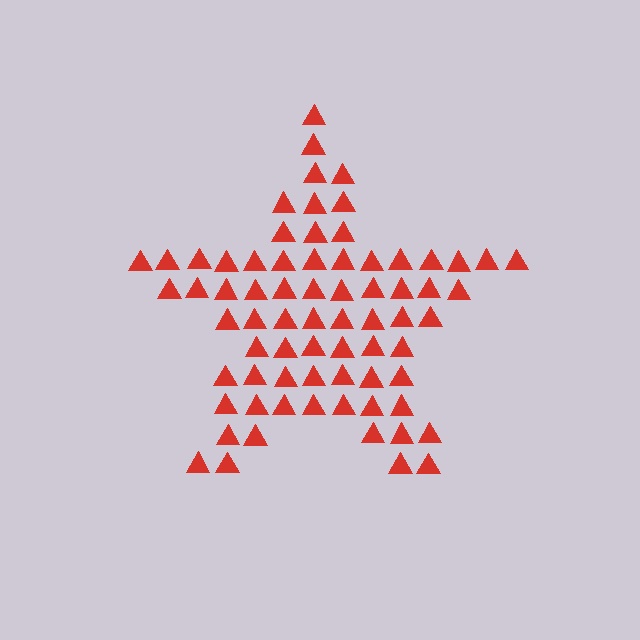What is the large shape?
The large shape is a star.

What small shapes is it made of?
It is made of small triangles.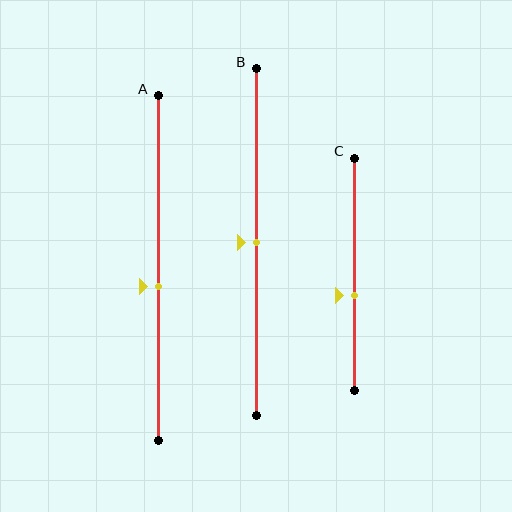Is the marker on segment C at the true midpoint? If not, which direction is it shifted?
No, the marker on segment C is shifted downward by about 9% of the segment length.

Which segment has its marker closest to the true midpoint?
Segment B has its marker closest to the true midpoint.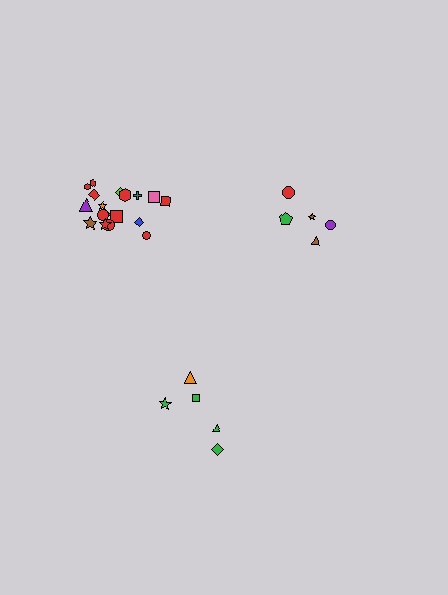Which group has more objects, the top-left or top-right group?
The top-left group.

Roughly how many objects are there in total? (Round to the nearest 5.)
Roughly 30 objects in total.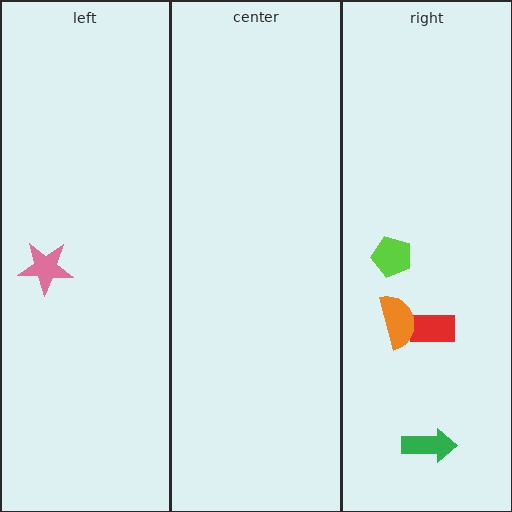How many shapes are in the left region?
1.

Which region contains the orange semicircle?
The right region.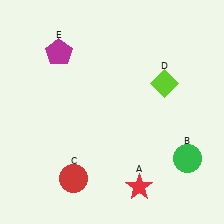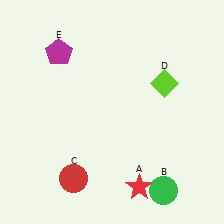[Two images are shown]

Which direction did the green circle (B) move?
The green circle (B) moved down.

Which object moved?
The green circle (B) moved down.